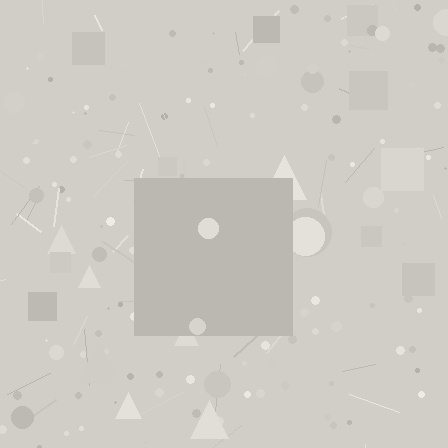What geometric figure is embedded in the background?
A square is embedded in the background.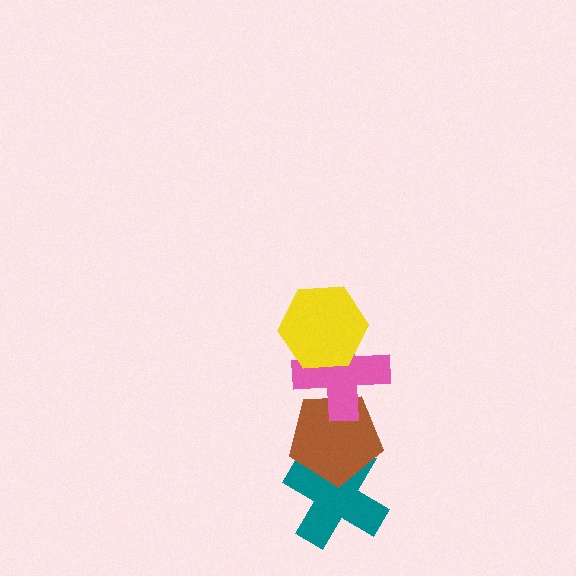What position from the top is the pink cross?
The pink cross is 2nd from the top.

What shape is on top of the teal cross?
The brown pentagon is on top of the teal cross.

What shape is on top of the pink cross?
The yellow hexagon is on top of the pink cross.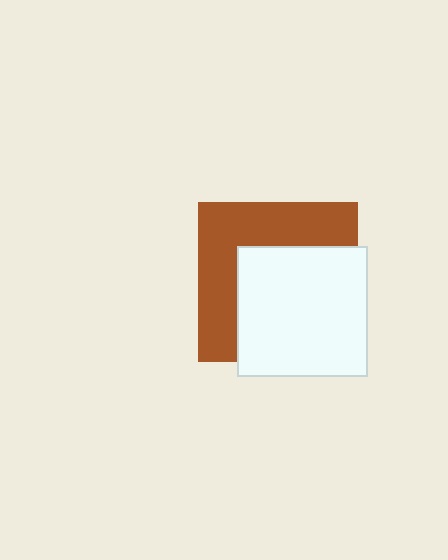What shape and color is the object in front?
The object in front is a white square.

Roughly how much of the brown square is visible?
About half of it is visible (roughly 46%).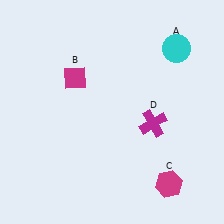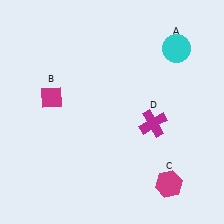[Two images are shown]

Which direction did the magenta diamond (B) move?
The magenta diamond (B) moved left.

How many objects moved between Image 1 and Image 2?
1 object moved between the two images.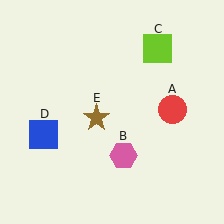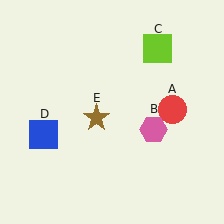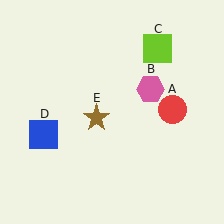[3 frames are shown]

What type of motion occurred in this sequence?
The pink hexagon (object B) rotated counterclockwise around the center of the scene.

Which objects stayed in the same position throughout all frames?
Red circle (object A) and lime square (object C) and blue square (object D) and brown star (object E) remained stationary.